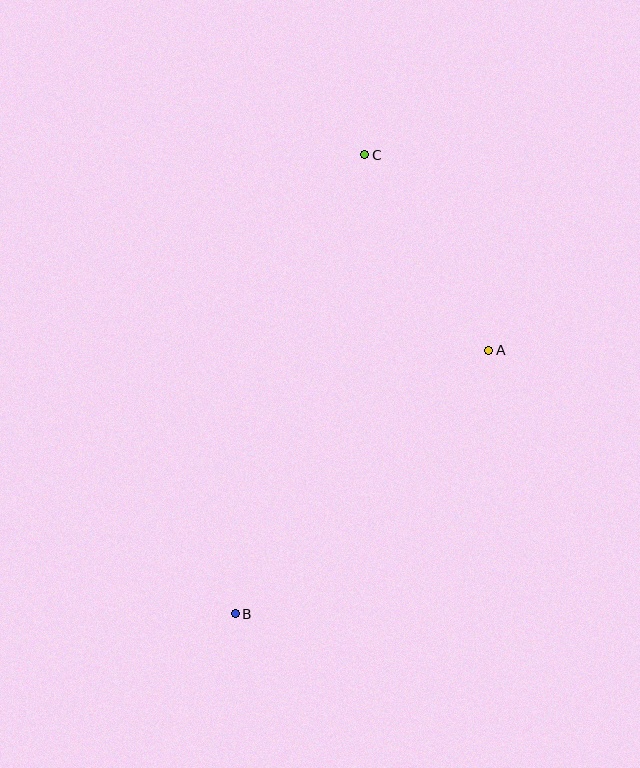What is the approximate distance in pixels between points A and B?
The distance between A and B is approximately 366 pixels.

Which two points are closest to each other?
Points A and C are closest to each other.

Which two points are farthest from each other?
Points B and C are farthest from each other.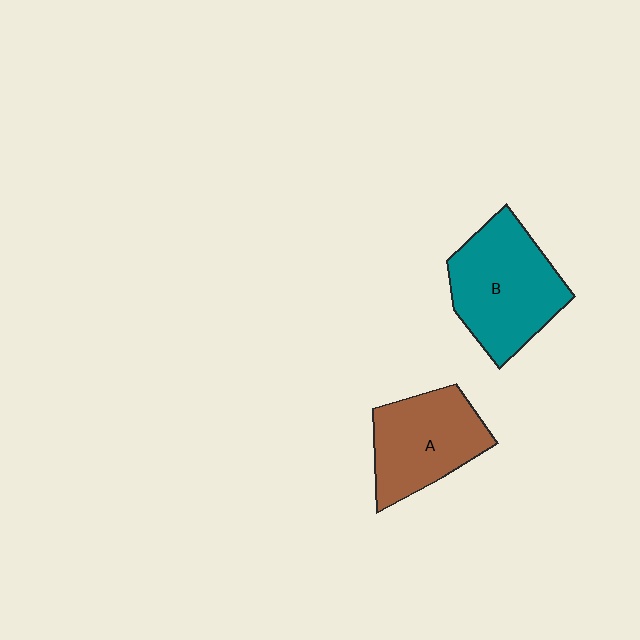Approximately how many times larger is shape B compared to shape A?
Approximately 1.2 times.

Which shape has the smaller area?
Shape A (brown).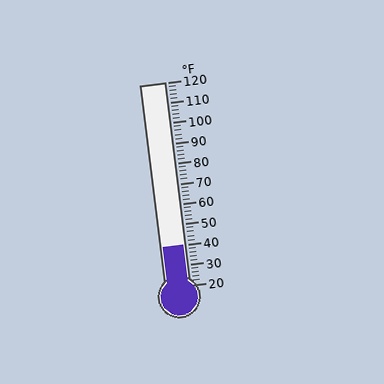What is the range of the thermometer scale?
The thermometer scale ranges from 20°F to 120°F.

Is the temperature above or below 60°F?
The temperature is below 60°F.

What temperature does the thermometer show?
The thermometer shows approximately 40°F.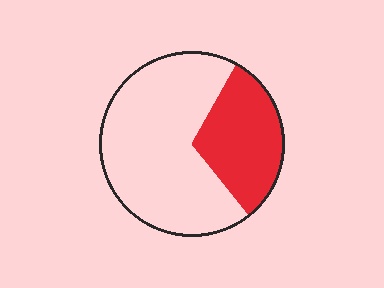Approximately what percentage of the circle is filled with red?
Approximately 30%.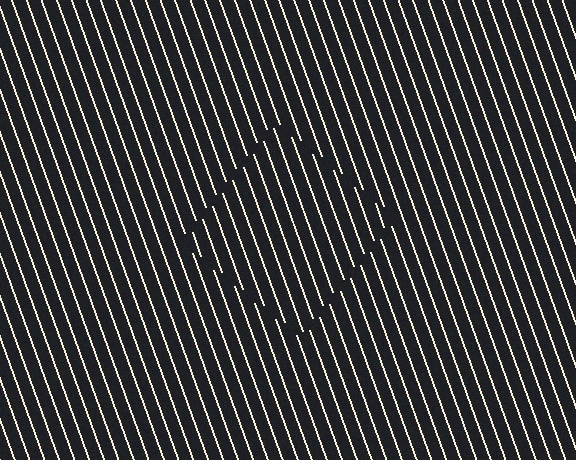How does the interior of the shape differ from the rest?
The interior of the shape contains the same grating, shifted by half a period — the contour is defined by the phase discontinuity where line-ends from the inner and outer gratings abut.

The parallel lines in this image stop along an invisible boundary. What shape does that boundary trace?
An illusory square. The interior of the shape contains the same grating, shifted by half a period — the contour is defined by the phase discontinuity where line-ends from the inner and outer gratings abut.